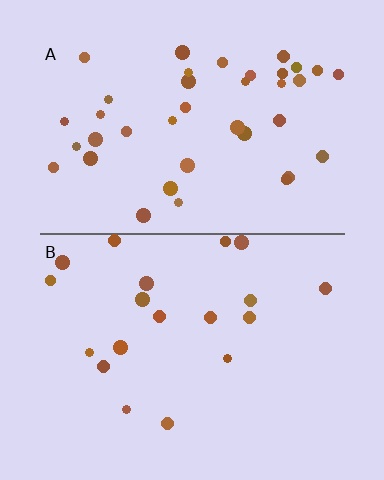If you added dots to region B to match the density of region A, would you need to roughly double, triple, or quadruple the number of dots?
Approximately double.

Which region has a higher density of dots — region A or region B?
A (the top).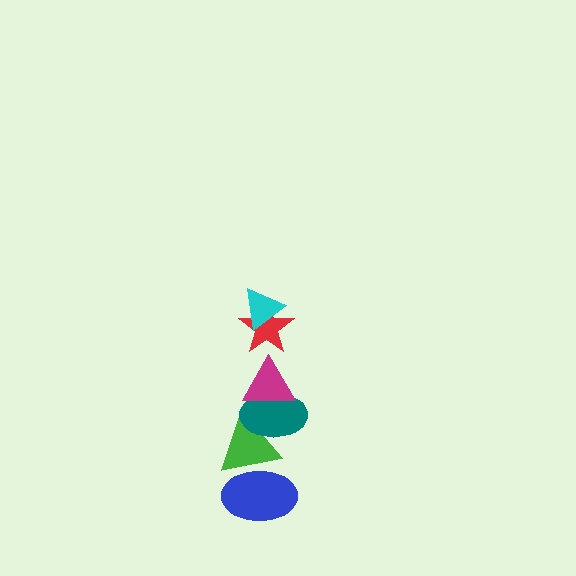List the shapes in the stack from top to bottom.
From top to bottom: the cyan triangle, the red star, the magenta triangle, the teal ellipse, the green triangle, the blue ellipse.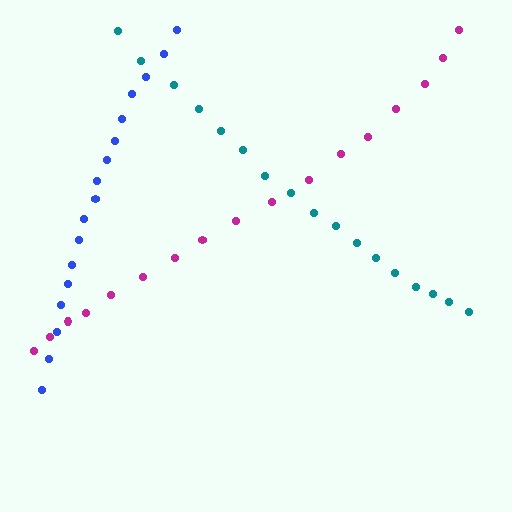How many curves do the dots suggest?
There are 3 distinct paths.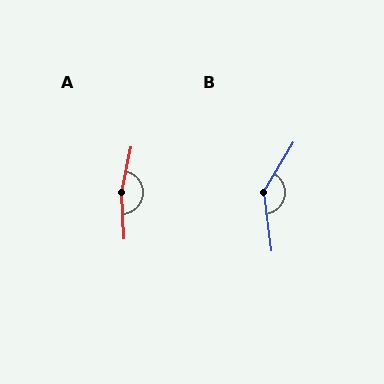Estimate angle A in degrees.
Approximately 164 degrees.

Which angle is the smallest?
B, at approximately 142 degrees.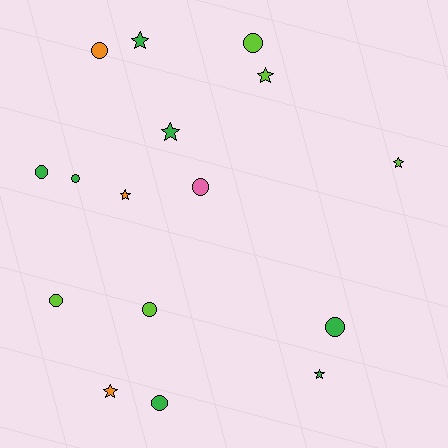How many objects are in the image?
There are 16 objects.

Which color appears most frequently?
Green, with 7 objects.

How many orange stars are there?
There are 2 orange stars.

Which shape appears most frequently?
Circle, with 9 objects.